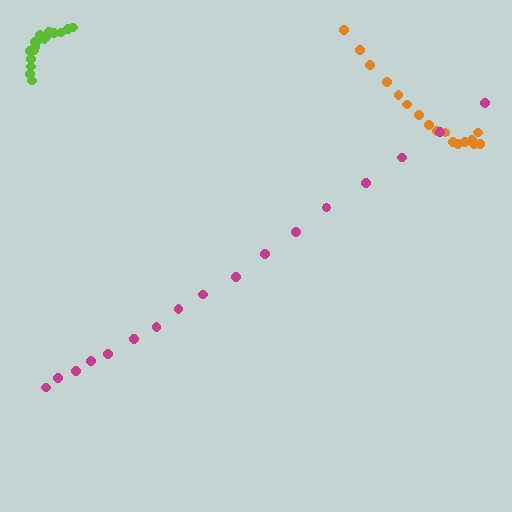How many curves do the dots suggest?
There are 3 distinct paths.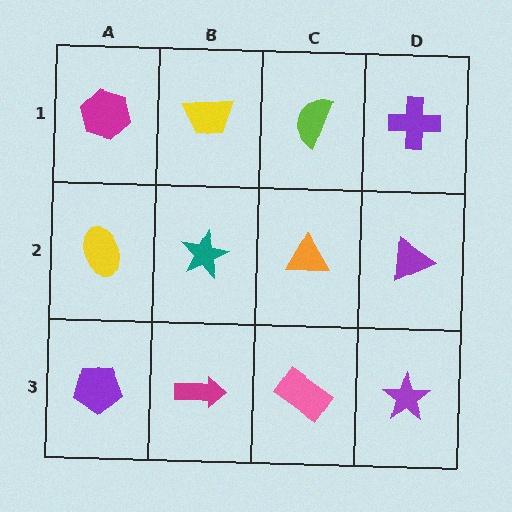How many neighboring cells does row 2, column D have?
3.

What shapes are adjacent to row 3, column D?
A purple triangle (row 2, column D), a pink rectangle (row 3, column C).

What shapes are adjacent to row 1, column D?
A purple triangle (row 2, column D), a lime semicircle (row 1, column C).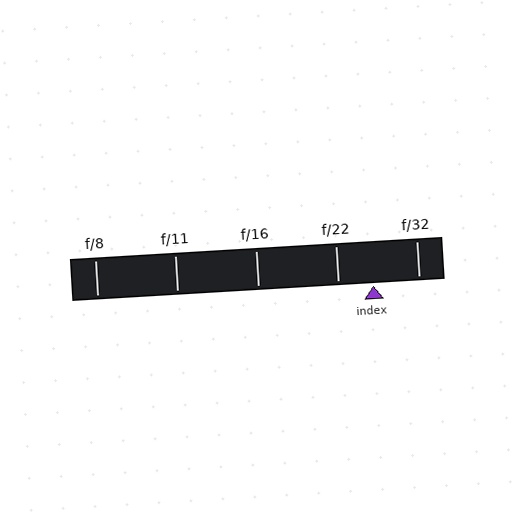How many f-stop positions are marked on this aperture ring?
There are 5 f-stop positions marked.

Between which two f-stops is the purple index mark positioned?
The index mark is between f/22 and f/32.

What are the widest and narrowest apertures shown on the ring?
The widest aperture shown is f/8 and the narrowest is f/32.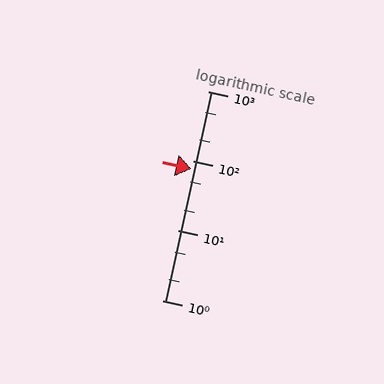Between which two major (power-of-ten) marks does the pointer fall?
The pointer is between 10 and 100.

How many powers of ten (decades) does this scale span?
The scale spans 3 decades, from 1 to 1000.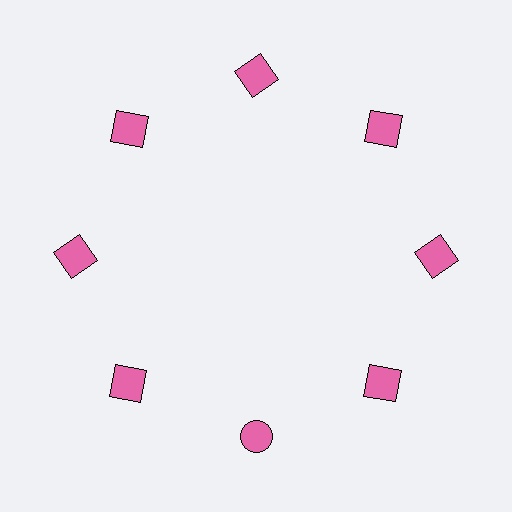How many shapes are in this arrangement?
There are 8 shapes arranged in a ring pattern.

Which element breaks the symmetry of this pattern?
The pink circle at roughly the 6 o'clock position breaks the symmetry. All other shapes are pink squares.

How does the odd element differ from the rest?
It has a different shape: circle instead of square.